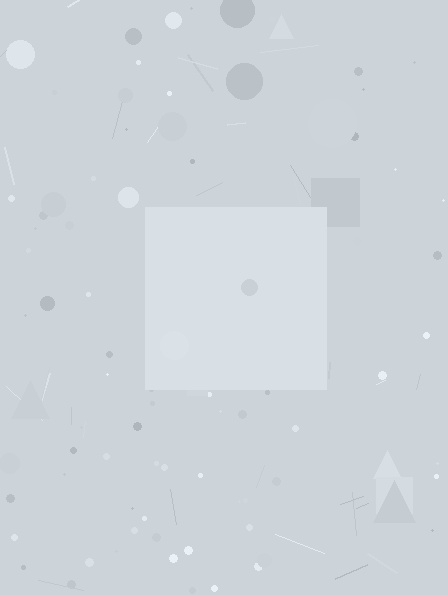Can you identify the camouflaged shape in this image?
The camouflaged shape is a square.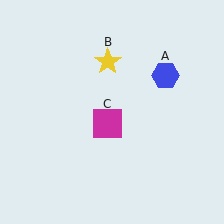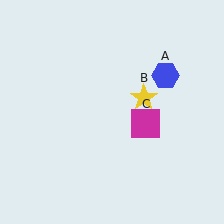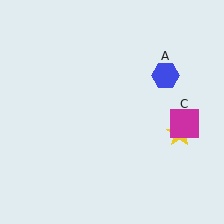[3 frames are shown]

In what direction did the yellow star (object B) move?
The yellow star (object B) moved down and to the right.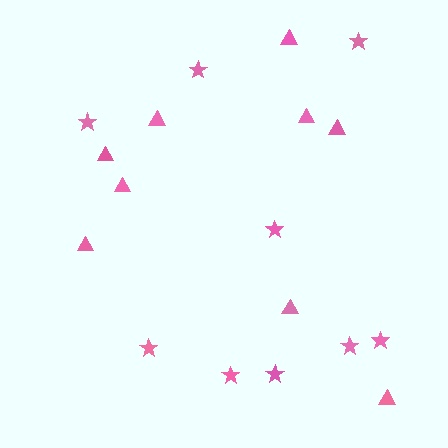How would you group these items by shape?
There are 2 groups: one group of stars (9) and one group of triangles (9).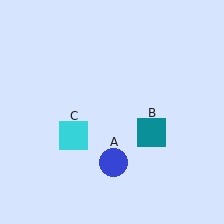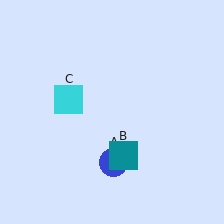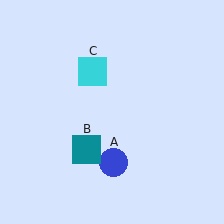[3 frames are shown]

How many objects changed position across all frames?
2 objects changed position: teal square (object B), cyan square (object C).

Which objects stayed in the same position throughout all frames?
Blue circle (object A) remained stationary.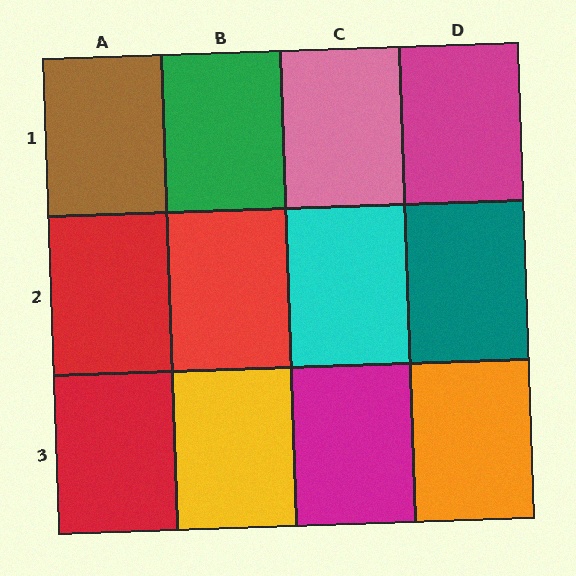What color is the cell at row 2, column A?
Red.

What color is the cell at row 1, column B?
Green.